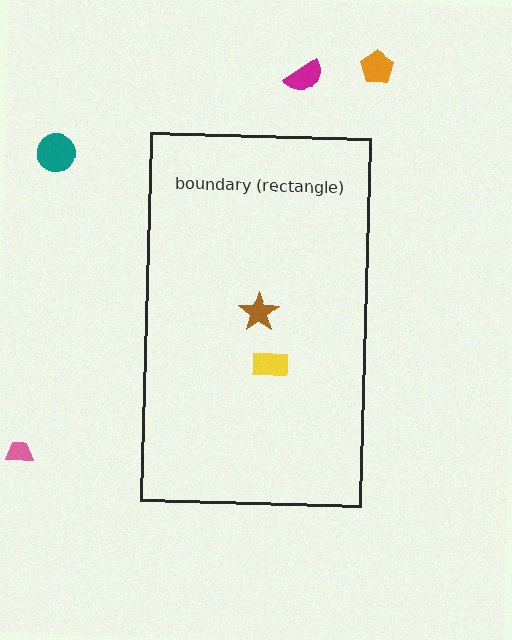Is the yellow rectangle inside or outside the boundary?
Inside.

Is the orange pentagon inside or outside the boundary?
Outside.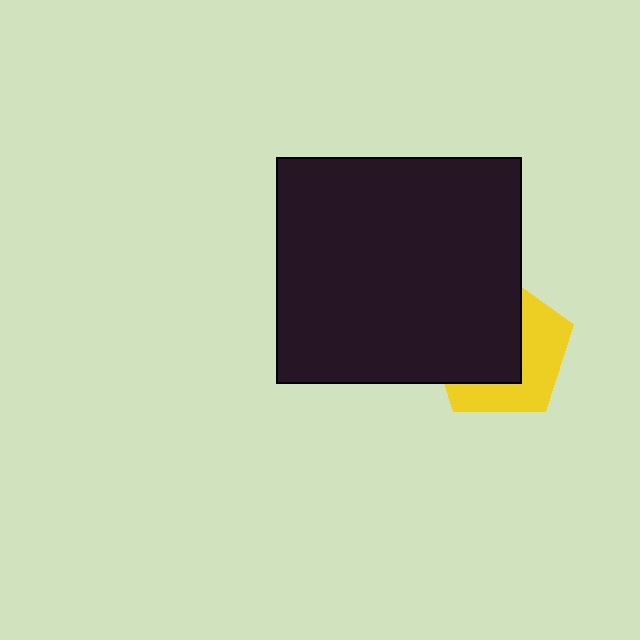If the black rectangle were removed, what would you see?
You would see the complete yellow pentagon.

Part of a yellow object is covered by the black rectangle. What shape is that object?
It is a pentagon.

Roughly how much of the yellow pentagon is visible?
A small part of it is visible (roughly 44%).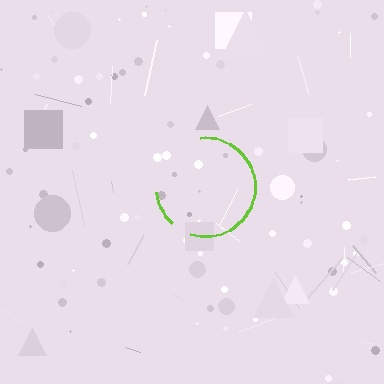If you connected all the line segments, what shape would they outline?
They would outline a circle.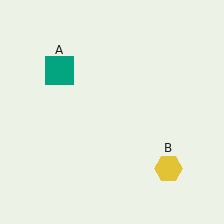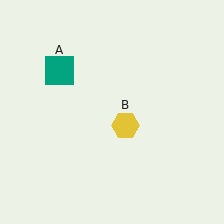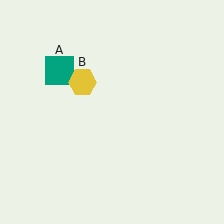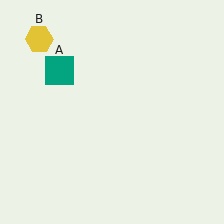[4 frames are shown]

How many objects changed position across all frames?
1 object changed position: yellow hexagon (object B).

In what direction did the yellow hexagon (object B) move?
The yellow hexagon (object B) moved up and to the left.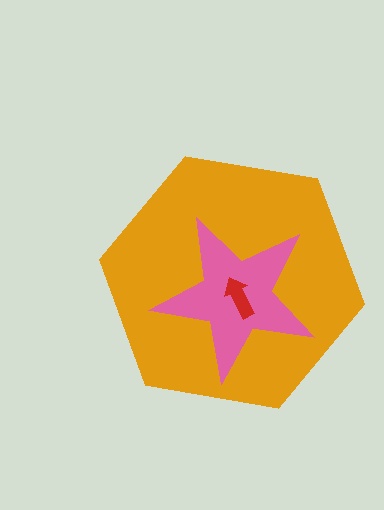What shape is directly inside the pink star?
The red arrow.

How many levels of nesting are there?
3.